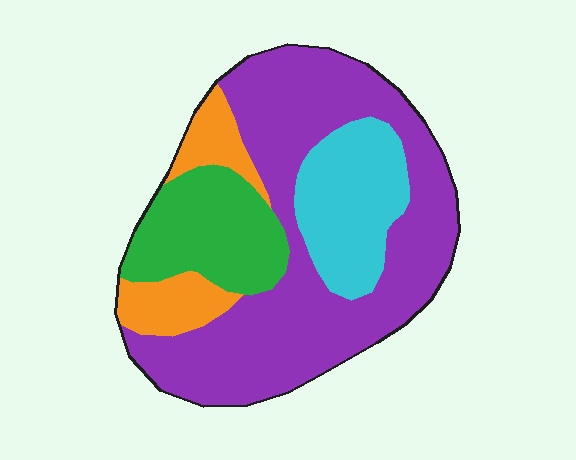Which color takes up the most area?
Purple, at roughly 55%.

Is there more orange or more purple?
Purple.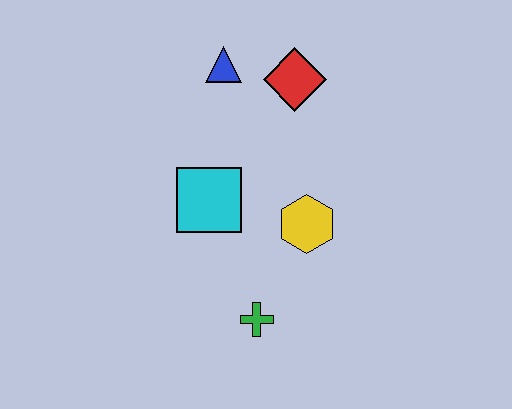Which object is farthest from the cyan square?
The red diamond is farthest from the cyan square.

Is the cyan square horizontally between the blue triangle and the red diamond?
No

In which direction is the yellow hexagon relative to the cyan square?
The yellow hexagon is to the right of the cyan square.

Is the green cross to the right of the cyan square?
Yes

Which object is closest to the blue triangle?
The red diamond is closest to the blue triangle.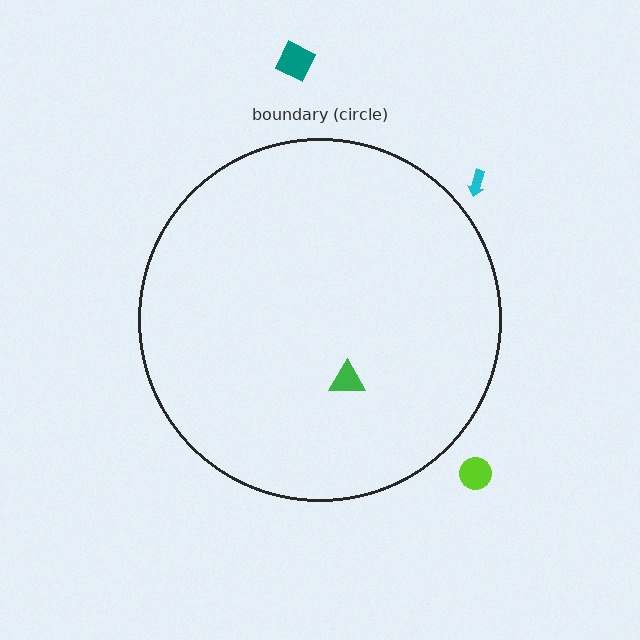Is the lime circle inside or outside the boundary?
Outside.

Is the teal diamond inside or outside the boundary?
Outside.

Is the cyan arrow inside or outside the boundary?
Outside.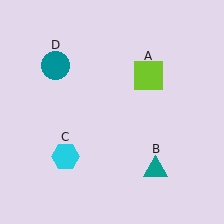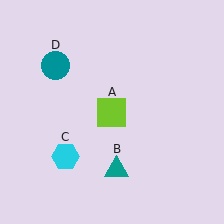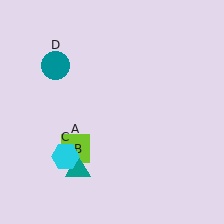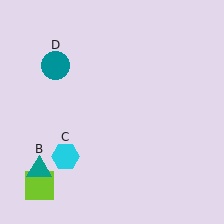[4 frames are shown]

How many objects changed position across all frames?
2 objects changed position: lime square (object A), teal triangle (object B).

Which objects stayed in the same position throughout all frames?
Cyan hexagon (object C) and teal circle (object D) remained stationary.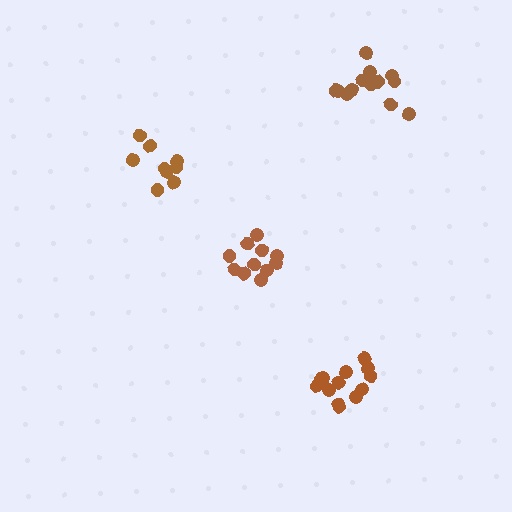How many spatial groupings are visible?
There are 4 spatial groupings.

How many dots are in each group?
Group 1: 13 dots, Group 2: 13 dots, Group 3: 11 dots, Group 4: 9 dots (46 total).